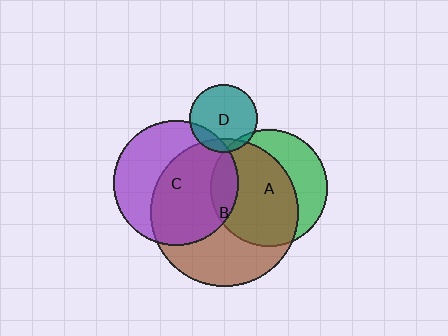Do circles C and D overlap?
Yes.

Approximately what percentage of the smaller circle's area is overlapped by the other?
Approximately 15%.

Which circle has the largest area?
Circle B (brown).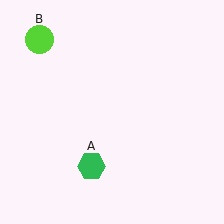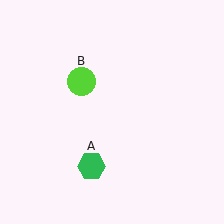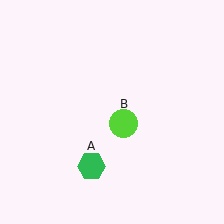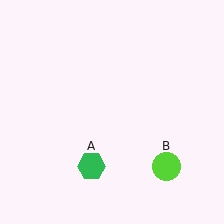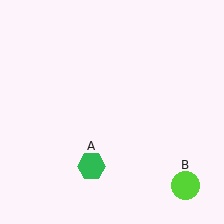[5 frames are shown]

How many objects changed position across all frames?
1 object changed position: lime circle (object B).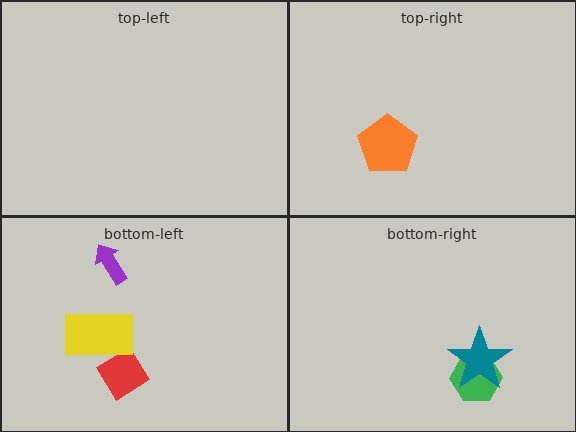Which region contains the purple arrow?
The bottom-left region.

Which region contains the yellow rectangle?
The bottom-left region.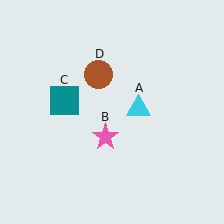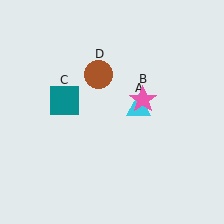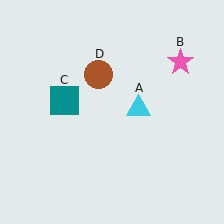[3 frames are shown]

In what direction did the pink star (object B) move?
The pink star (object B) moved up and to the right.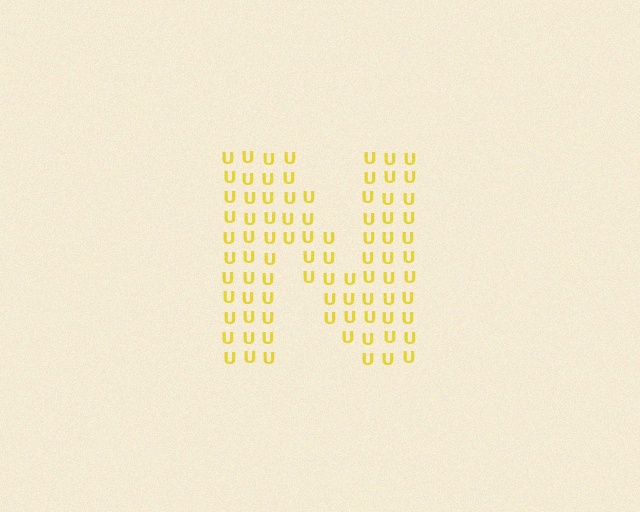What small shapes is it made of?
It is made of small letter U's.